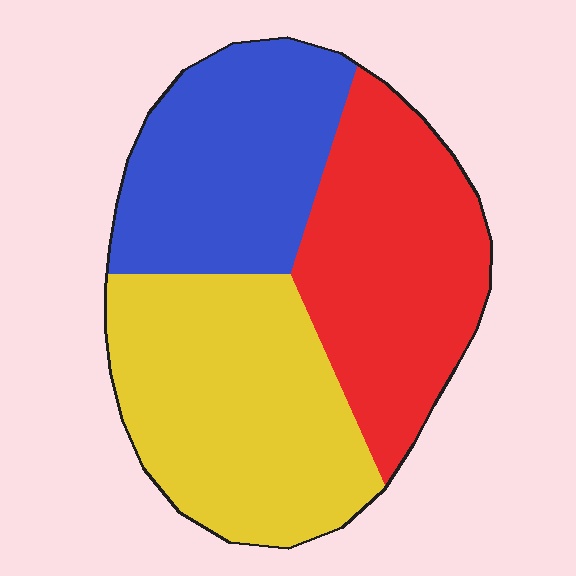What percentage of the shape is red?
Red covers about 35% of the shape.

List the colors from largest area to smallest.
From largest to smallest: yellow, red, blue.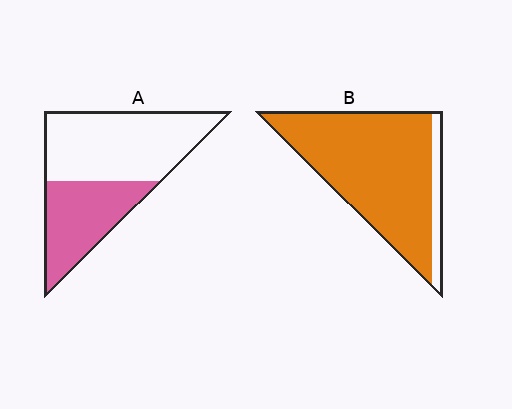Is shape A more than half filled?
No.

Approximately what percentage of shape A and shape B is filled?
A is approximately 40% and B is approximately 90%.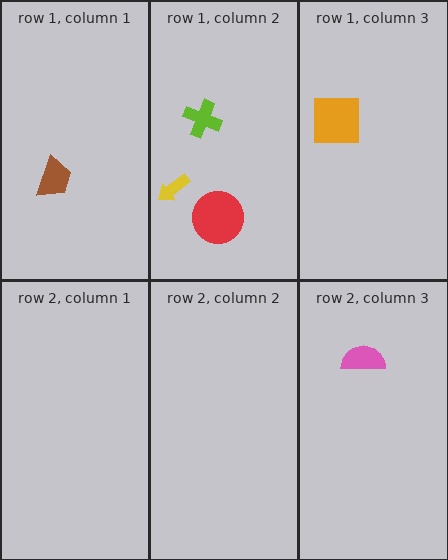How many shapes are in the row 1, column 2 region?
3.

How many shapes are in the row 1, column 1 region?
1.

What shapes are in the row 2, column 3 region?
The pink semicircle.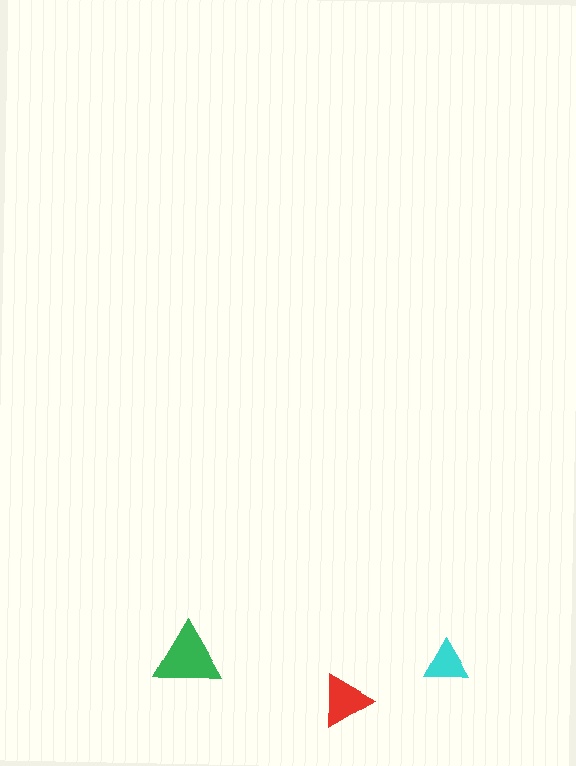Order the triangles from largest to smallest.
the green one, the red one, the cyan one.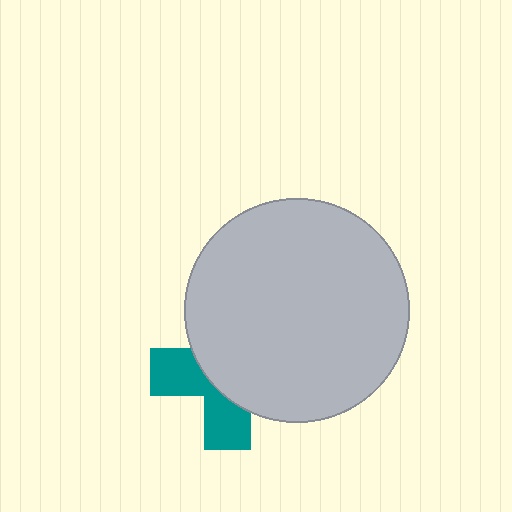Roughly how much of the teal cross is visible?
A small part of it is visible (roughly 39%).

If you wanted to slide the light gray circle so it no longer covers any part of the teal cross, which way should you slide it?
Slide it toward the upper-right — that is the most direct way to separate the two shapes.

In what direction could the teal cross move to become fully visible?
The teal cross could move toward the lower-left. That would shift it out from behind the light gray circle entirely.